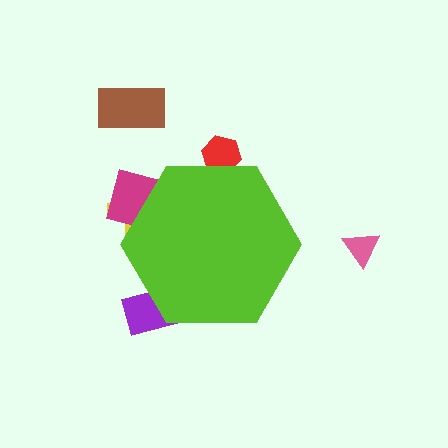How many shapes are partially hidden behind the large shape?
4 shapes are partially hidden.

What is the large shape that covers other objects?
A lime hexagon.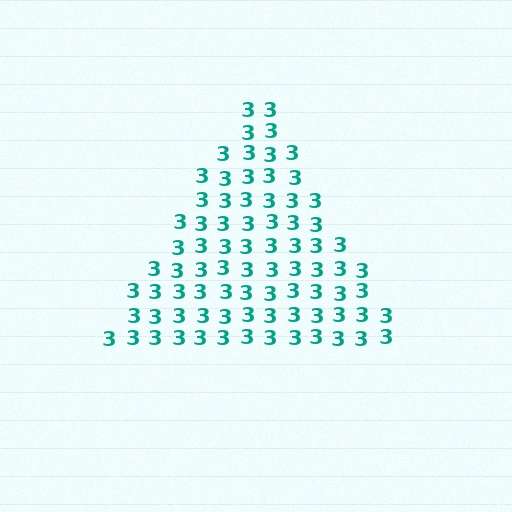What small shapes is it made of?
It is made of small digit 3's.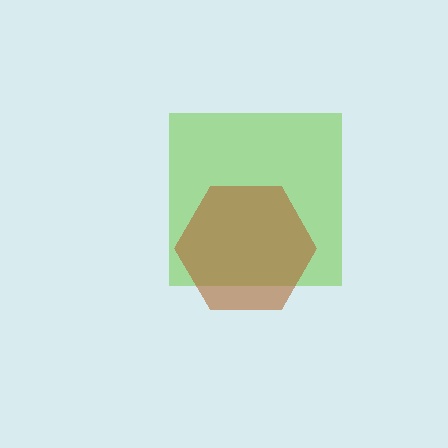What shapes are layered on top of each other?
The layered shapes are: a lime square, a brown hexagon.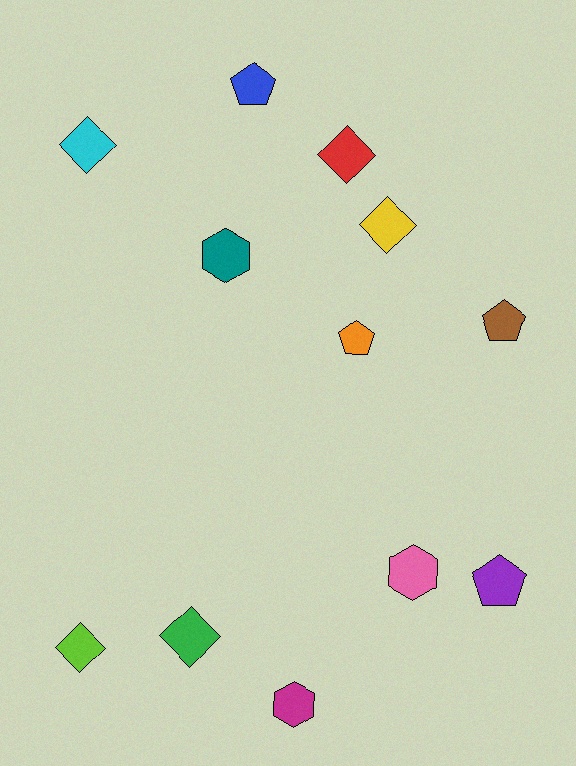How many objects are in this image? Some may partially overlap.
There are 12 objects.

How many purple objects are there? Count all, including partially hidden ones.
There is 1 purple object.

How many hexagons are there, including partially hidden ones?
There are 3 hexagons.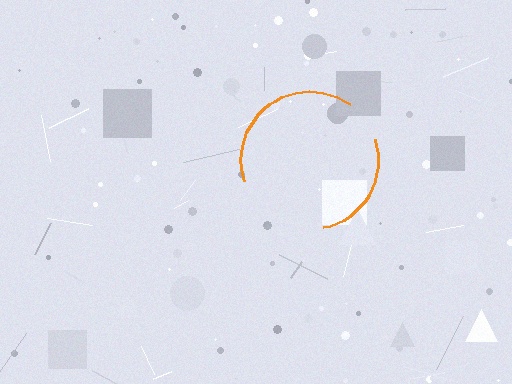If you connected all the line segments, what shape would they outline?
They would outline a circle.